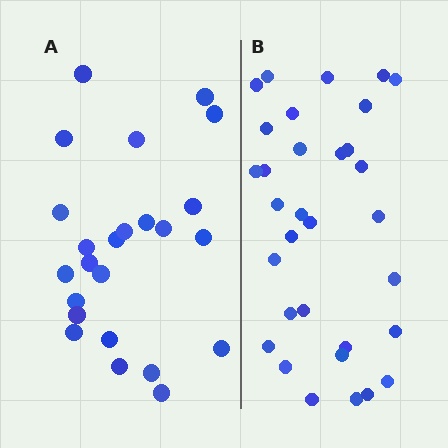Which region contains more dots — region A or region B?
Region B (the right region) has more dots.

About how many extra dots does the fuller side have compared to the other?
Region B has roughly 8 or so more dots than region A.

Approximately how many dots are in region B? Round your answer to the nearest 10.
About 30 dots. (The exact count is 32, which rounds to 30.)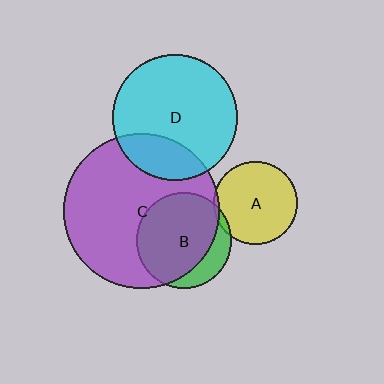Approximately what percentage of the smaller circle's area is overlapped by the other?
Approximately 25%.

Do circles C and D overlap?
Yes.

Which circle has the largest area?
Circle C (purple).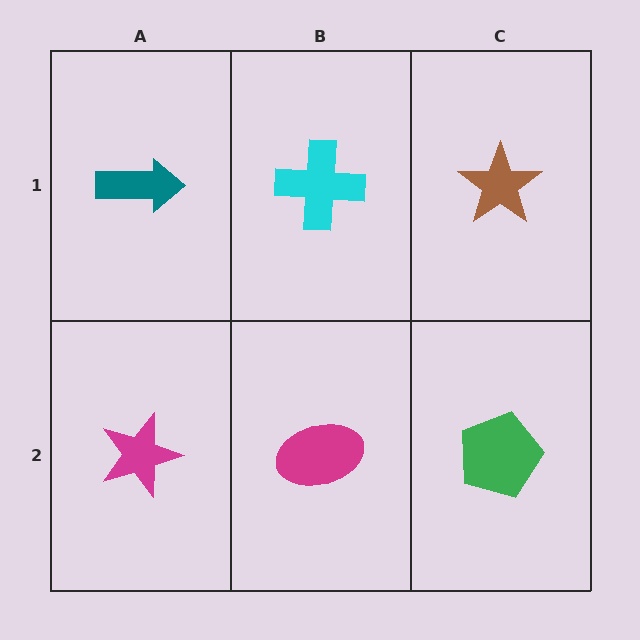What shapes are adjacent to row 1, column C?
A green pentagon (row 2, column C), a cyan cross (row 1, column B).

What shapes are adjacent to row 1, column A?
A magenta star (row 2, column A), a cyan cross (row 1, column B).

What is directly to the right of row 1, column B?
A brown star.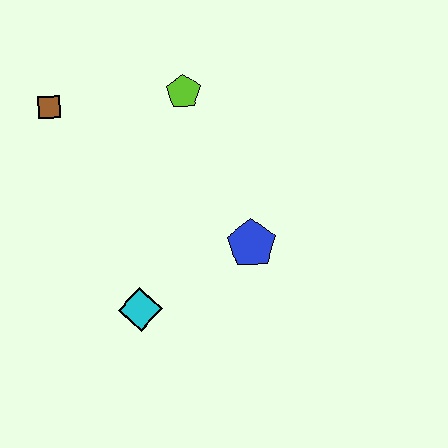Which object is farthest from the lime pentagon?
The cyan diamond is farthest from the lime pentagon.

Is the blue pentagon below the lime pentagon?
Yes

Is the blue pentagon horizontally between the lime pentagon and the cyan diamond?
No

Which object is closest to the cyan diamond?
The blue pentagon is closest to the cyan diamond.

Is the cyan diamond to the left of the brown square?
No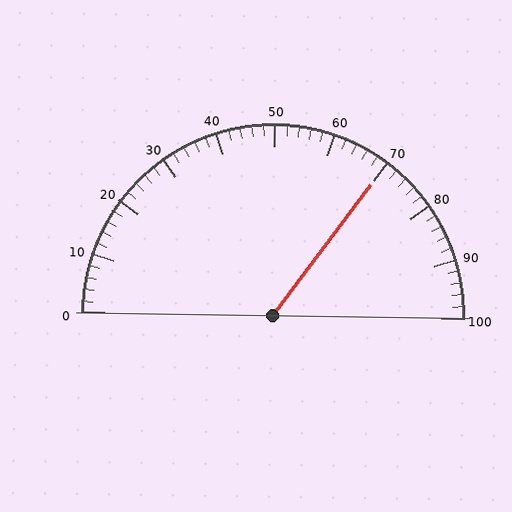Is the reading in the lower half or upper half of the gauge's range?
The reading is in the upper half of the range (0 to 100).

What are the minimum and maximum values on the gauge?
The gauge ranges from 0 to 100.